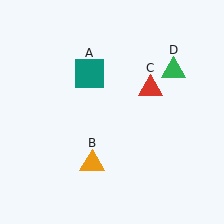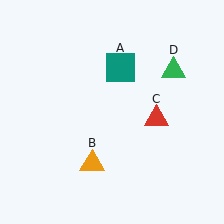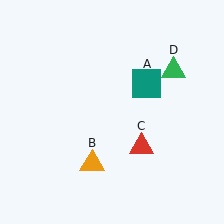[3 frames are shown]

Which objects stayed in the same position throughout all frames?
Orange triangle (object B) and green triangle (object D) remained stationary.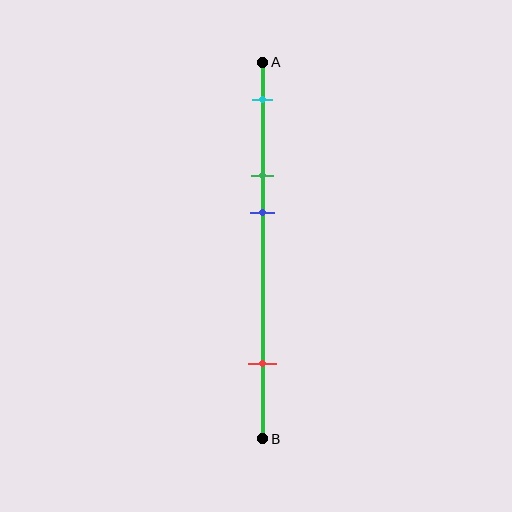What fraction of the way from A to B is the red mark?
The red mark is approximately 80% (0.8) of the way from A to B.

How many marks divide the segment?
There are 4 marks dividing the segment.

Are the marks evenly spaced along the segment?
No, the marks are not evenly spaced.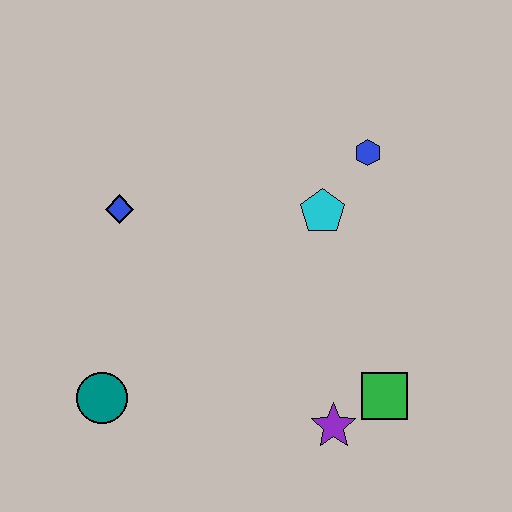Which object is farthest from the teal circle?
The blue hexagon is farthest from the teal circle.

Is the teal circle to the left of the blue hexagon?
Yes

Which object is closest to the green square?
The purple star is closest to the green square.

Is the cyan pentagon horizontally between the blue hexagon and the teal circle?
Yes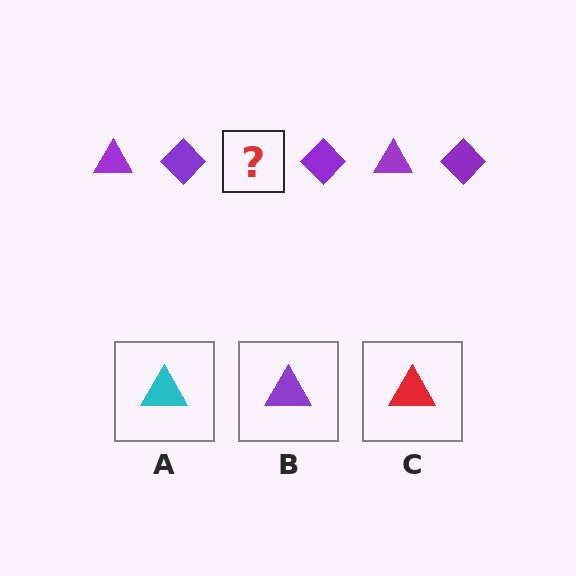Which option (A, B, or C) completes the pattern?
B.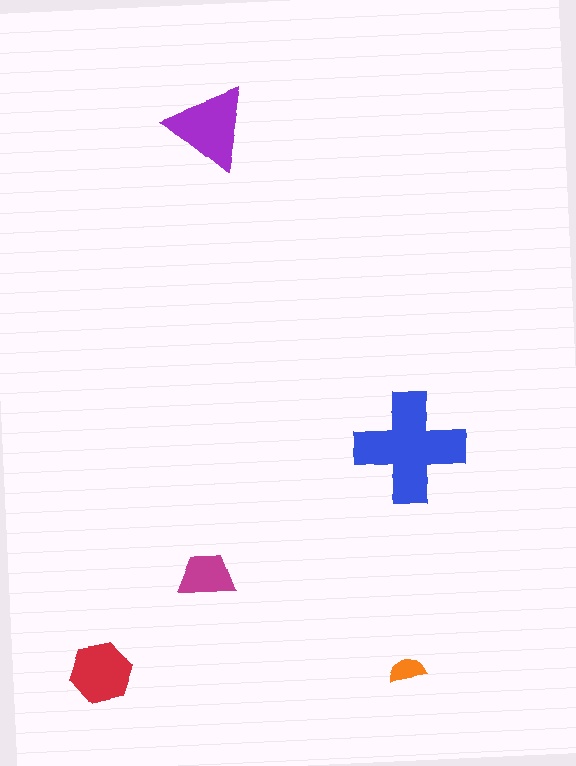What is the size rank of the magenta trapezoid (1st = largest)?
4th.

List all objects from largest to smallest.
The blue cross, the purple triangle, the red hexagon, the magenta trapezoid, the orange semicircle.